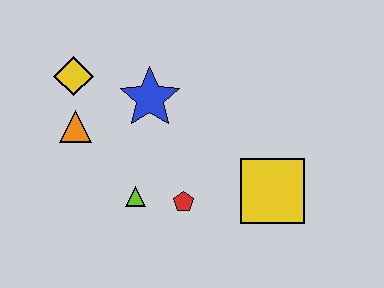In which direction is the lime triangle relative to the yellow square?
The lime triangle is to the left of the yellow square.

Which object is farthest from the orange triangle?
The yellow square is farthest from the orange triangle.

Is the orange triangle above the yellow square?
Yes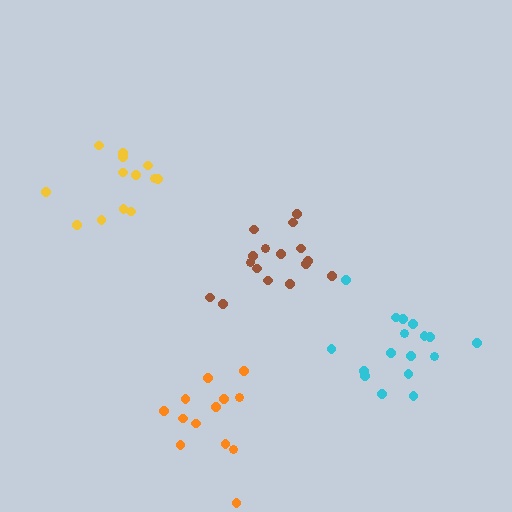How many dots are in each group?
Group 1: 13 dots, Group 2: 17 dots, Group 3: 16 dots, Group 4: 13 dots (59 total).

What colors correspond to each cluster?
The clusters are colored: orange, cyan, brown, yellow.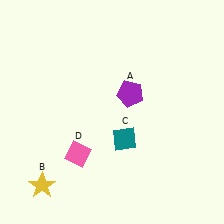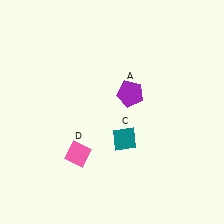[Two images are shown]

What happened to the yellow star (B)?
The yellow star (B) was removed in Image 2. It was in the bottom-left area of Image 1.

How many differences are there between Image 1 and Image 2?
There is 1 difference between the two images.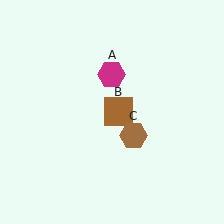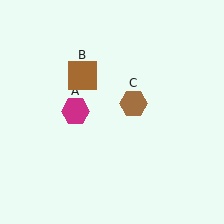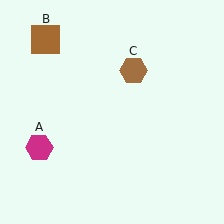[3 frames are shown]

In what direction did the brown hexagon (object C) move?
The brown hexagon (object C) moved up.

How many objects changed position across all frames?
3 objects changed position: magenta hexagon (object A), brown square (object B), brown hexagon (object C).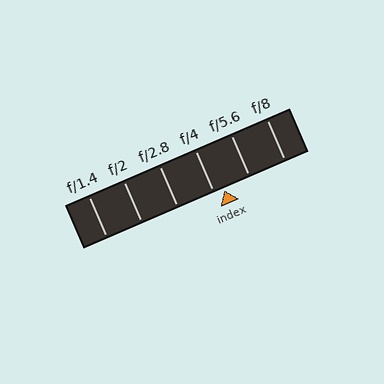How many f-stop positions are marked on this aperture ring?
There are 6 f-stop positions marked.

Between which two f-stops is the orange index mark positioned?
The index mark is between f/4 and f/5.6.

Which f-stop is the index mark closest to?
The index mark is closest to f/4.